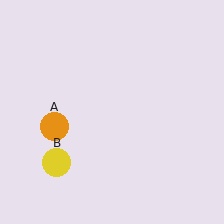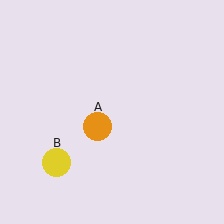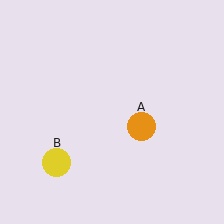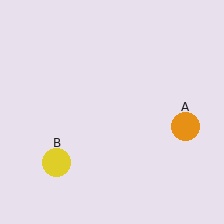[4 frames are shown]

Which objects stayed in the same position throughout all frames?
Yellow circle (object B) remained stationary.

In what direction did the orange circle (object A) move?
The orange circle (object A) moved right.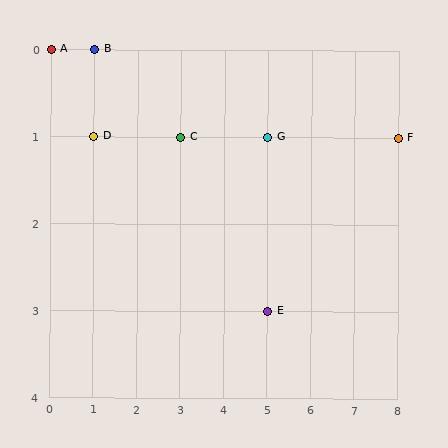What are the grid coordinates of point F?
Point F is at grid coordinates (8, 1).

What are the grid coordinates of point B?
Point B is at grid coordinates (1, 0).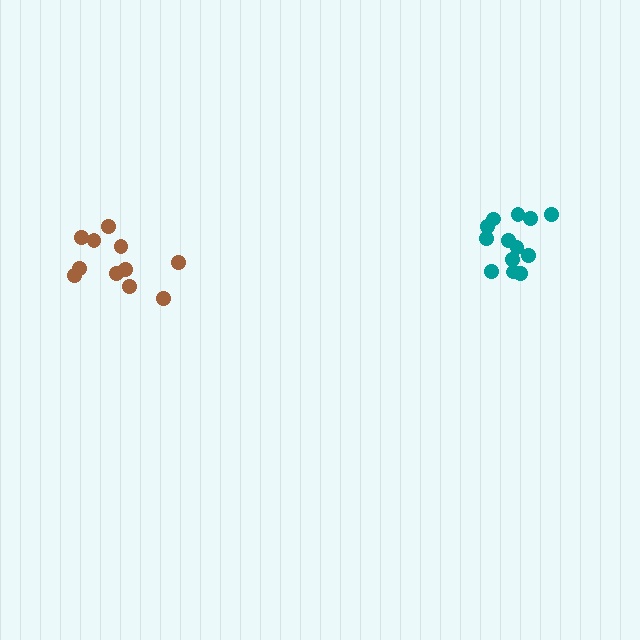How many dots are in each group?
Group 1: 11 dots, Group 2: 13 dots (24 total).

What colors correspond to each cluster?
The clusters are colored: brown, teal.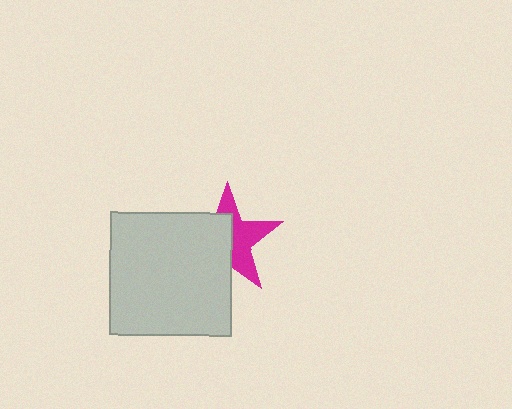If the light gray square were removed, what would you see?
You would see the complete magenta star.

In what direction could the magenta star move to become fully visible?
The magenta star could move toward the upper-right. That would shift it out from behind the light gray square entirely.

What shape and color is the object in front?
The object in front is a light gray square.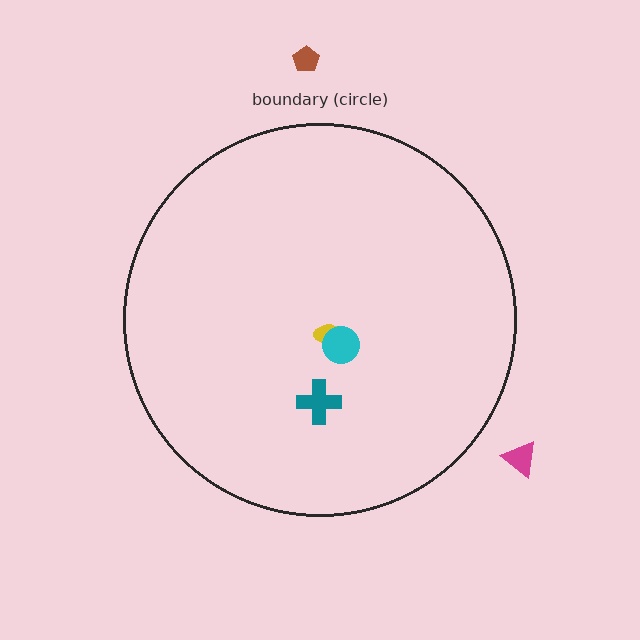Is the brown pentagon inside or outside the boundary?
Outside.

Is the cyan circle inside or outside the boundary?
Inside.